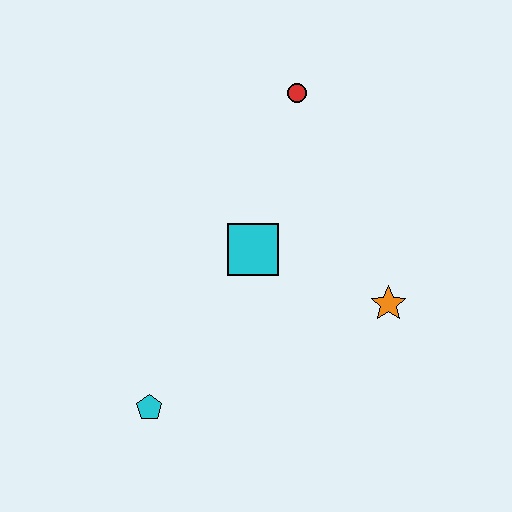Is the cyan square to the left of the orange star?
Yes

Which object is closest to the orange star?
The cyan square is closest to the orange star.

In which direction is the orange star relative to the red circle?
The orange star is below the red circle.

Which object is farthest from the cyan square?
The cyan pentagon is farthest from the cyan square.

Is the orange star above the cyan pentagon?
Yes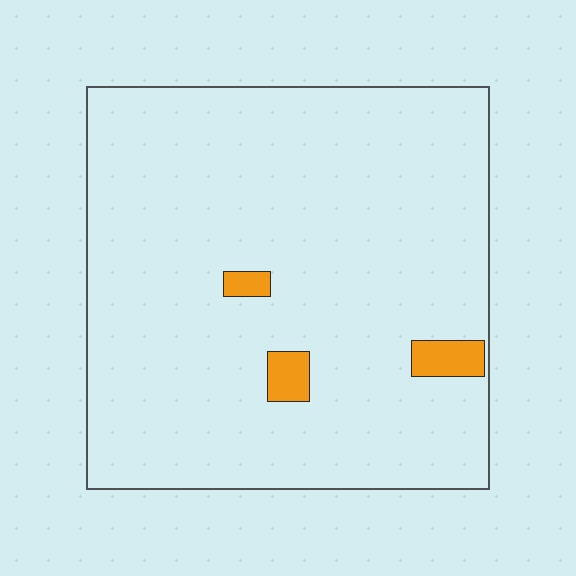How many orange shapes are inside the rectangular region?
3.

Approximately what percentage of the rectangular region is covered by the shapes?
Approximately 5%.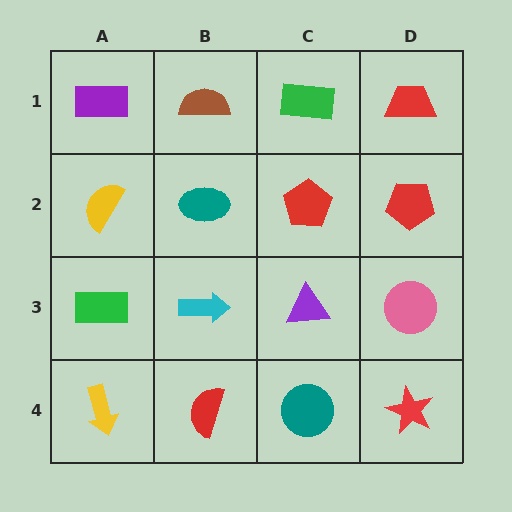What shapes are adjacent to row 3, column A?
A yellow semicircle (row 2, column A), a yellow arrow (row 4, column A), a cyan arrow (row 3, column B).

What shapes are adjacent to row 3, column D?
A red pentagon (row 2, column D), a red star (row 4, column D), a purple triangle (row 3, column C).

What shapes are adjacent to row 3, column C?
A red pentagon (row 2, column C), a teal circle (row 4, column C), a cyan arrow (row 3, column B), a pink circle (row 3, column D).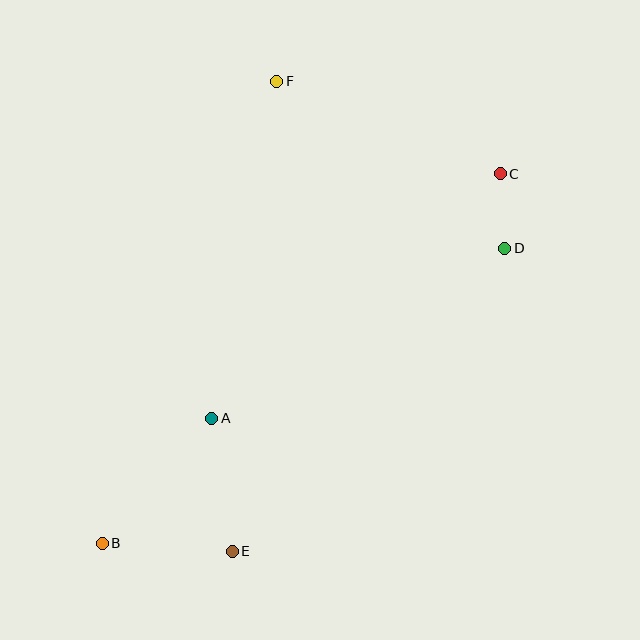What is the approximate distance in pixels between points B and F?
The distance between B and F is approximately 494 pixels.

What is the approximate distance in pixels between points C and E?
The distance between C and E is approximately 463 pixels.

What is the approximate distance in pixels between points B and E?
The distance between B and E is approximately 130 pixels.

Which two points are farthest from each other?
Points B and C are farthest from each other.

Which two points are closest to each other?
Points C and D are closest to each other.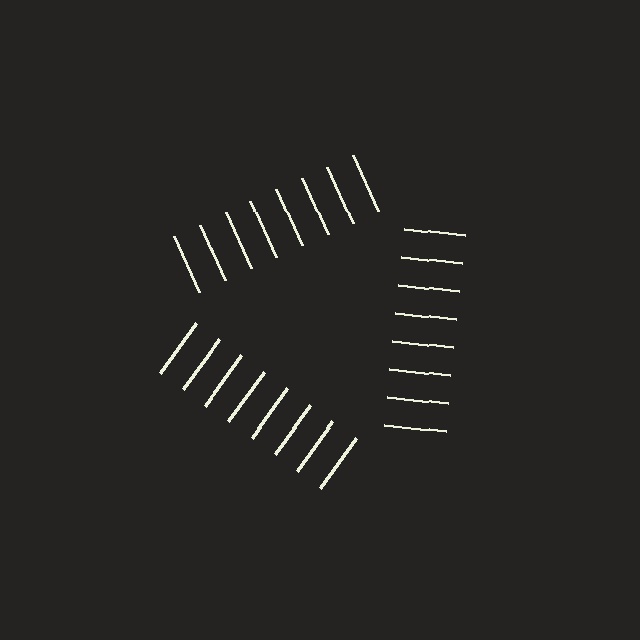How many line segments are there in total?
24 — 8 along each of the 3 edges.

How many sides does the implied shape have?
3 sides — the line-ends trace a triangle.